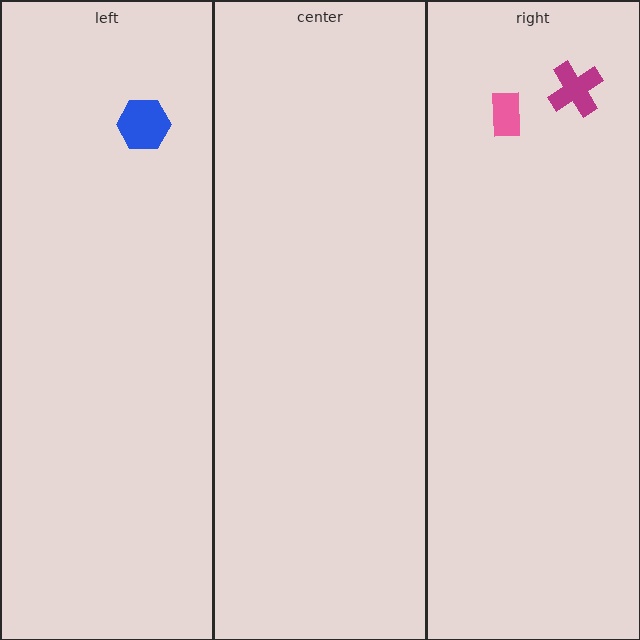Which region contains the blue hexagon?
The left region.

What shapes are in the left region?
The blue hexagon.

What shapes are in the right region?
The pink rectangle, the magenta cross.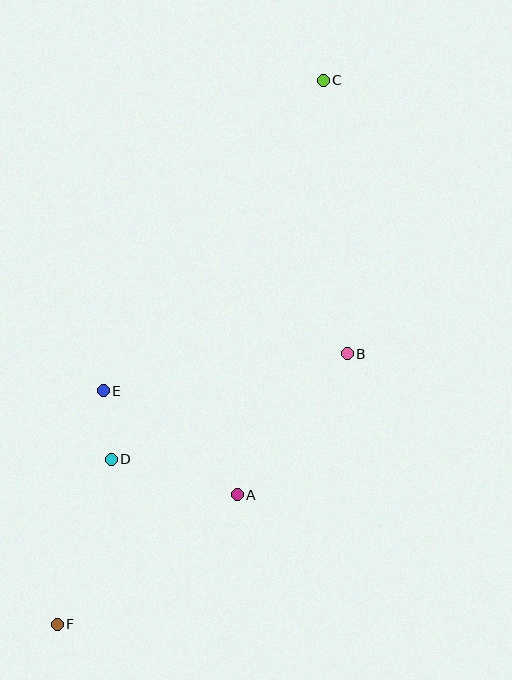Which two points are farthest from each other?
Points C and F are farthest from each other.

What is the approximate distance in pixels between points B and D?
The distance between B and D is approximately 259 pixels.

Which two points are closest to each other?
Points D and E are closest to each other.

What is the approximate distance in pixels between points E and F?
The distance between E and F is approximately 238 pixels.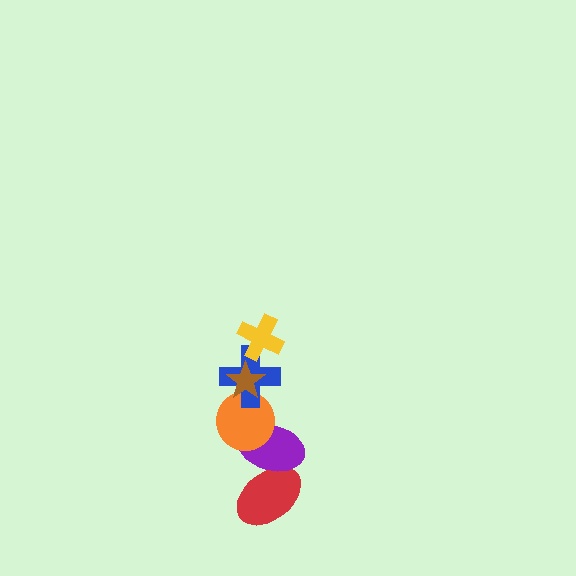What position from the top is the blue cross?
The blue cross is 3rd from the top.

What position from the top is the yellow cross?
The yellow cross is 1st from the top.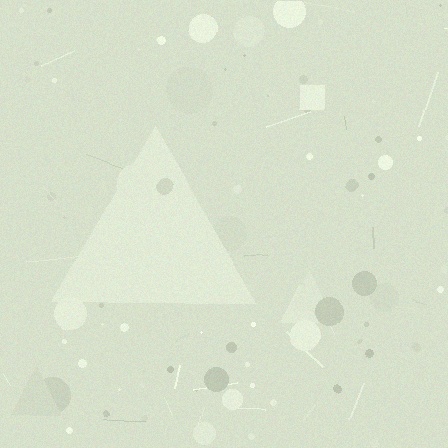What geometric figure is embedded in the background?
A triangle is embedded in the background.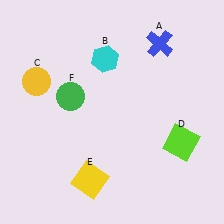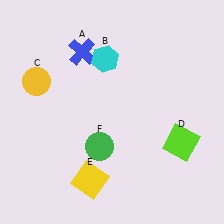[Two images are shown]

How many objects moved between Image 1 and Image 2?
2 objects moved between the two images.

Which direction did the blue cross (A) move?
The blue cross (A) moved left.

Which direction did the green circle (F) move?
The green circle (F) moved down.